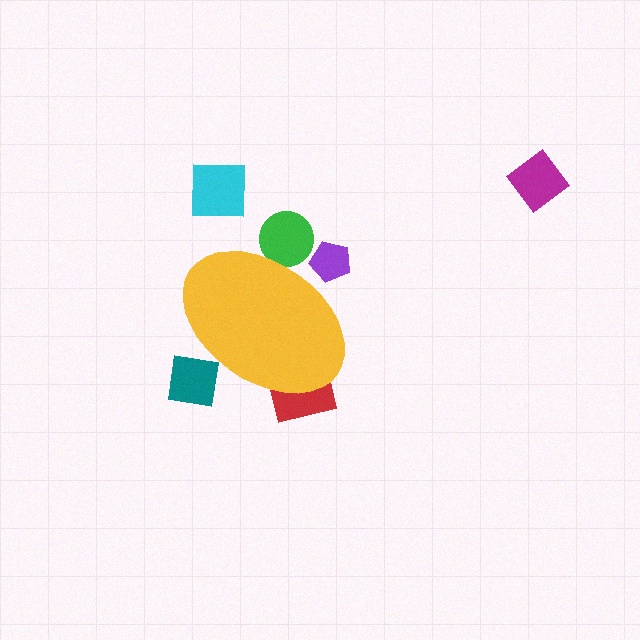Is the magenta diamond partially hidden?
No, the magenta diamond is fully visible.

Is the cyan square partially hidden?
No, the cyan square is fully visible.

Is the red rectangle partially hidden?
Yes, the red rectangle is partially hidden behind the yellow ellipse.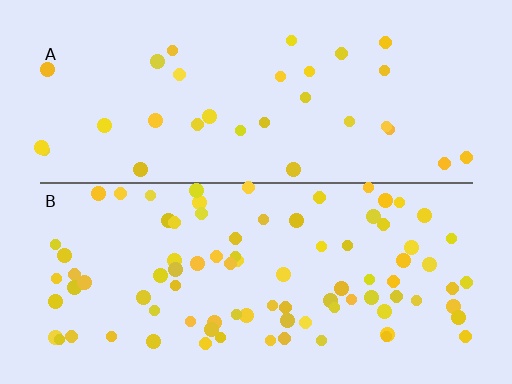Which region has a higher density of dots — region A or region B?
B (the bottom).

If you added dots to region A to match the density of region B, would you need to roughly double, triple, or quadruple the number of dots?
Approximately triple.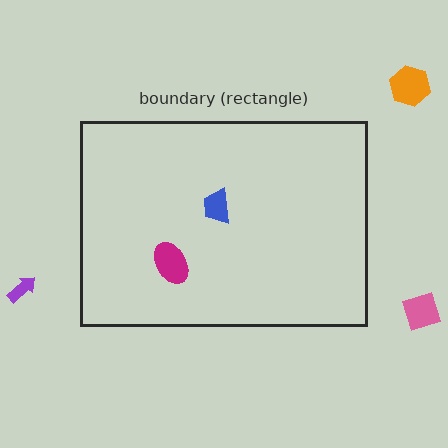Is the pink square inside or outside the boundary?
Outside.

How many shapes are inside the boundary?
2 inside, 3 outside.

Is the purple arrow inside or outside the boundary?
Outside.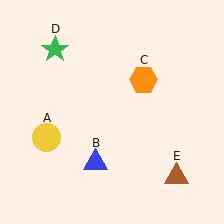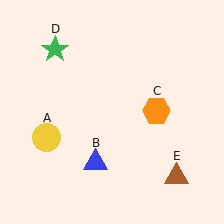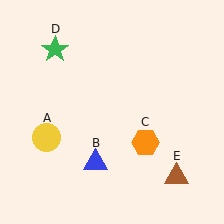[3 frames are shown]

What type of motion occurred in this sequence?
The orange hexagon (object C) rotated clockwise around the center of the scene.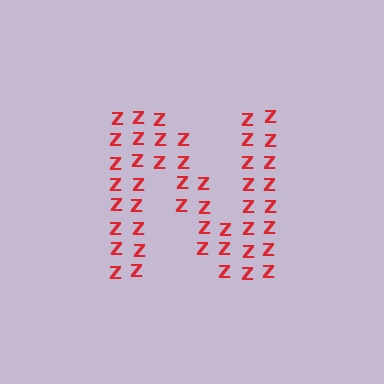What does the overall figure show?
The overall figure shows the letter N.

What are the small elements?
The small elements are letter Z's.